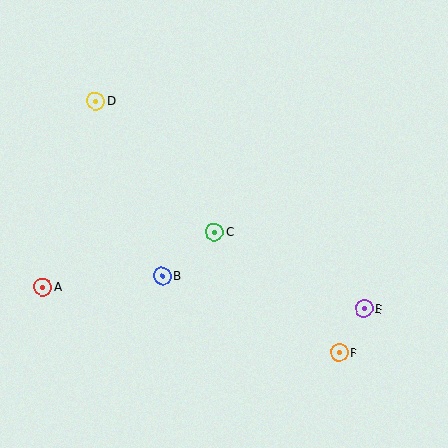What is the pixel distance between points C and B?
The distance between C and B is 69 pixels.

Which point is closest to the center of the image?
Point C at (215, 232) is closest to the center.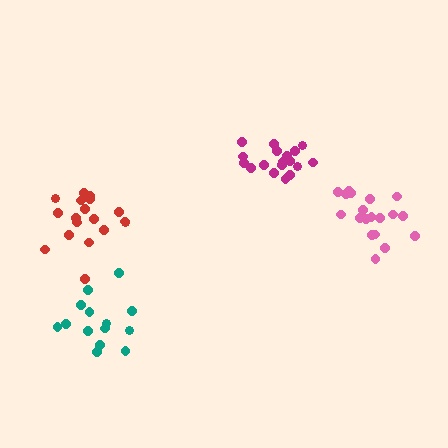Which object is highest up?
The magenta cluster is topmost.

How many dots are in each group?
Group 1: 14 dots, Group 2: 19 dots, Group 3: 18 dots, Group 4: 18 dots (69 total).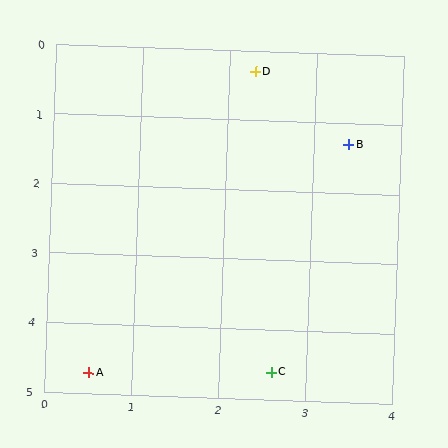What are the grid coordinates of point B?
Point B is at approximately (3.4, 1.3).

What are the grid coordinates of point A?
Point A is at approximately (0.5, 4.7).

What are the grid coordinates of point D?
Point D is at approximately (2.3, 0.3).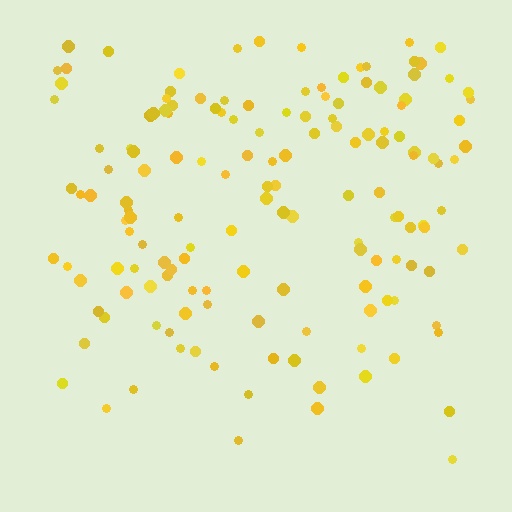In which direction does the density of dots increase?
From bottom to top, with the top side densest.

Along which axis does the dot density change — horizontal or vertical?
Vertical.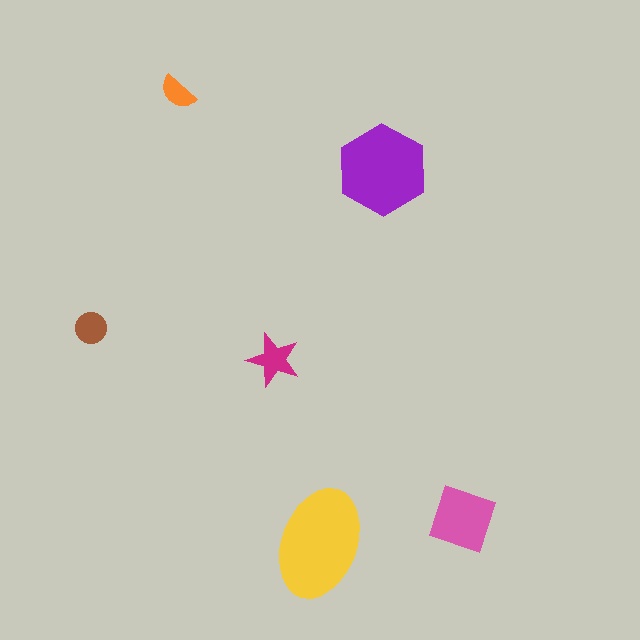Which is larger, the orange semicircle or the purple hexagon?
The purple hexagon.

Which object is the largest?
The yellow ellipse.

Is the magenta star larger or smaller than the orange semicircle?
Larger.